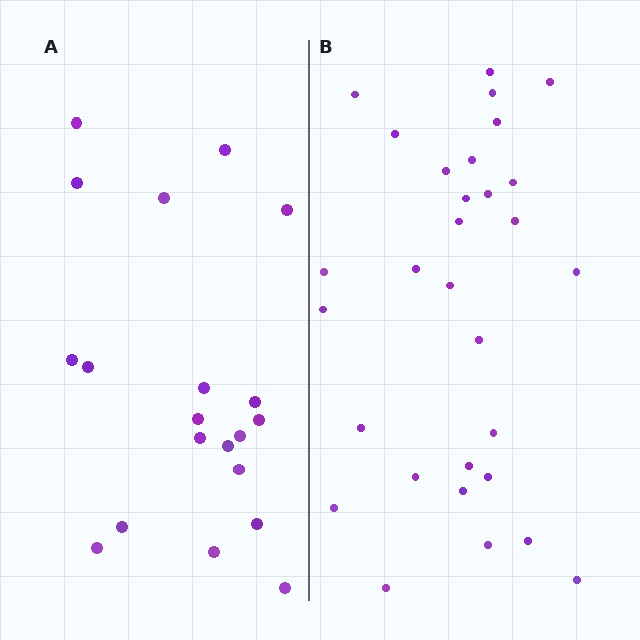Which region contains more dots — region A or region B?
Region B (the right region) has more dots.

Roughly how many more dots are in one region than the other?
Region B has roughly 10 or so more dots than region A.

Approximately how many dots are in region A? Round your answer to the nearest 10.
About 20 dots.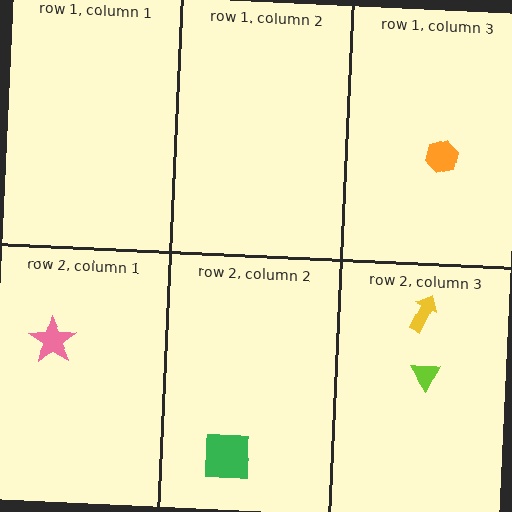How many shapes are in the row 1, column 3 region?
1.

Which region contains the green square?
The row 2, column 2 region.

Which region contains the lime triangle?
The row 2, column 3 region.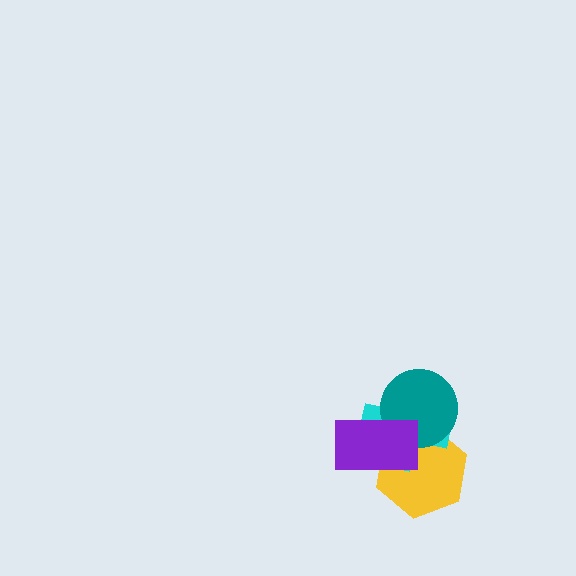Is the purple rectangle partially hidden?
No, no other shape covers it.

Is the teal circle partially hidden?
Yes, it is partially covered by another shape.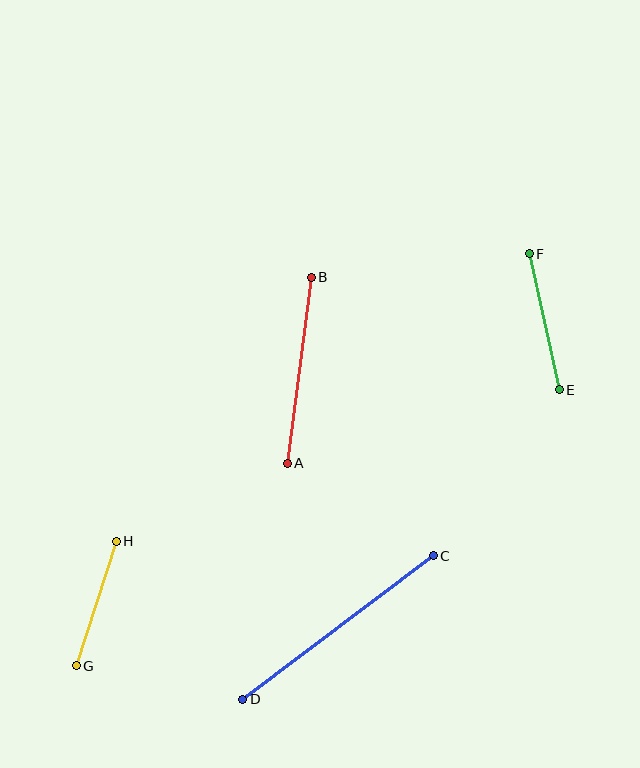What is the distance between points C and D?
The distance is approximately 238 pixels.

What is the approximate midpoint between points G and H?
The midpoint is at approximately (96, 604) pixels.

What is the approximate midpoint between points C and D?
The midpoint is at approximately (338, 627) pixels.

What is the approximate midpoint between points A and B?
The midpoint is at approximately (299, 370) pixels.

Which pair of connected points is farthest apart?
Points C and D are farthest apart.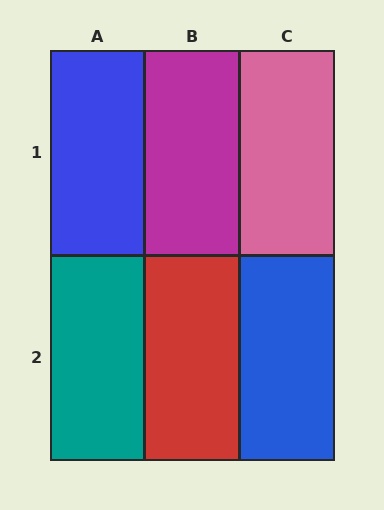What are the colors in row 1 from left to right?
Blue, magenta, pink.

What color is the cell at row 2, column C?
Blue.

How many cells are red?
1 cell is red.